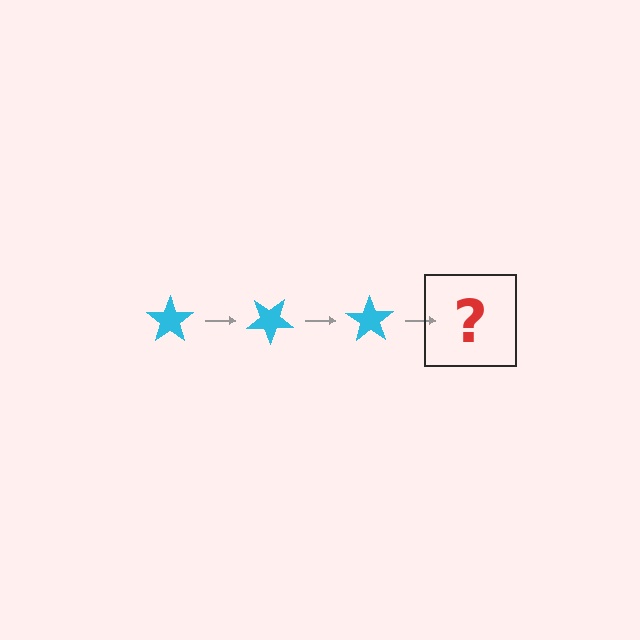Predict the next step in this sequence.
The next step is a cyan star rotated 105 degrees.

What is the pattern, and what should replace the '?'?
The pattern is that the star rotates 35 degrees each step. The '?' should be a cyan star rotated 105 degrees.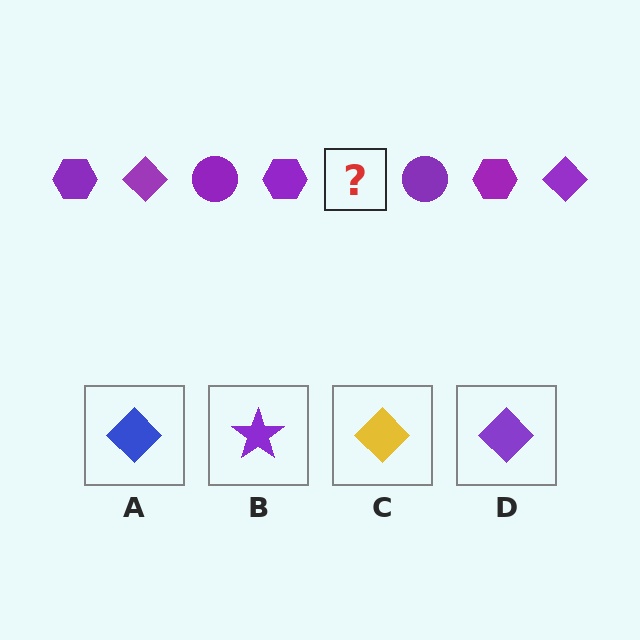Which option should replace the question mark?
Option D.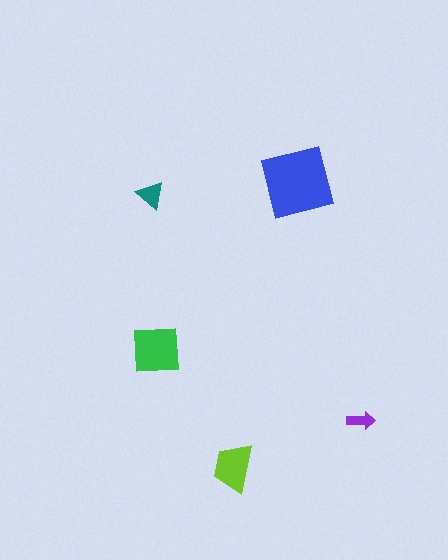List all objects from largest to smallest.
The blue square, the green square, the lime trapezoid, the teal triangle, the purple arrow.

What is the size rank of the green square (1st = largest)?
2nd.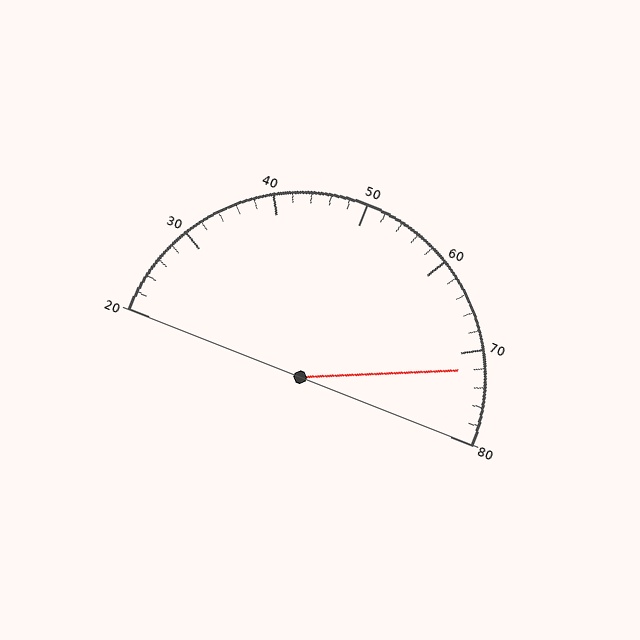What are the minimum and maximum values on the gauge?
The gauge ranges from 20 to 80.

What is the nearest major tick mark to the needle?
The nearest major tick mark is 70.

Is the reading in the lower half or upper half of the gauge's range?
The reading is in the upper half of the range (20 to 80).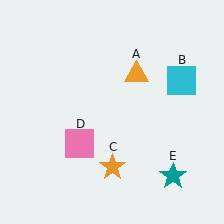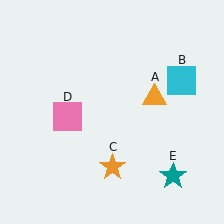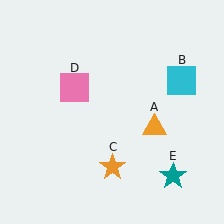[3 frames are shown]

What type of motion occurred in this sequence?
The orange triangle (object A), pink square (object D) rotated clockwise around the center of the scene.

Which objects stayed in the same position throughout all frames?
Cyan square (object B) and orange star (object C) and teal star (object E) remained stationary.